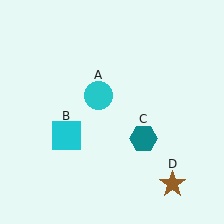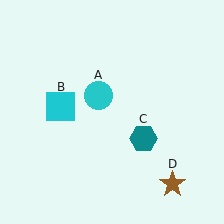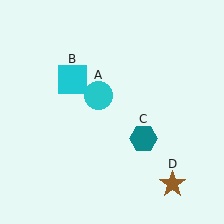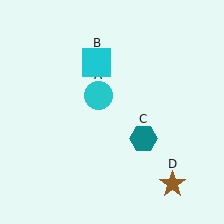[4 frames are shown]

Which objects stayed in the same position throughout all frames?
Cyan circle (object A) and teal hexagon (object C) and brown star (object D) remained stationary.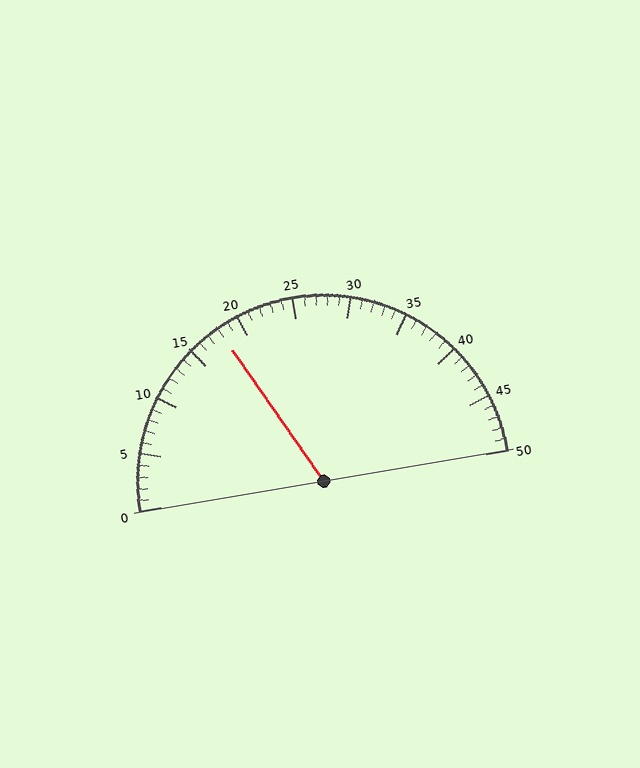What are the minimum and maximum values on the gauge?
The gauge ranges from 0 to 50.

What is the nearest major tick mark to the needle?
The nearest major tick mark is 20.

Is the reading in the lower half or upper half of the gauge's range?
The reading is in the lower half of the range (0 to 50).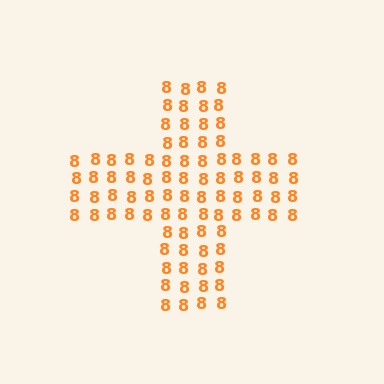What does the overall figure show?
The overall figure shows a cross.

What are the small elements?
The small elements are digit 8's.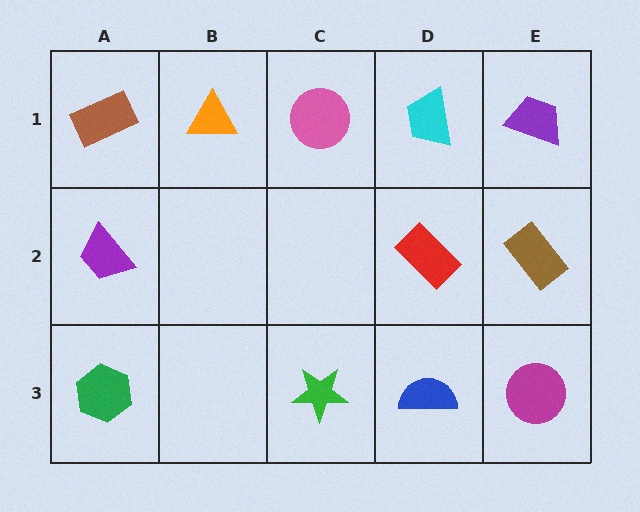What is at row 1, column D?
A cyan trapezoid.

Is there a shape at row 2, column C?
No, that cell is empty.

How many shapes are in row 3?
4 shapes.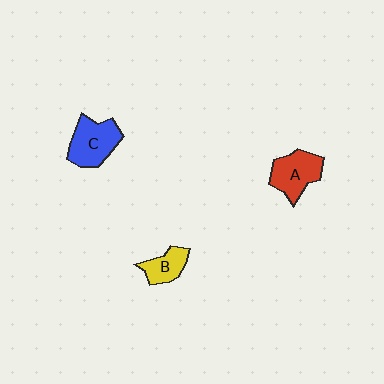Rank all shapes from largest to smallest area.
From largest to smallest: C (blue), A (red), B (yellow).